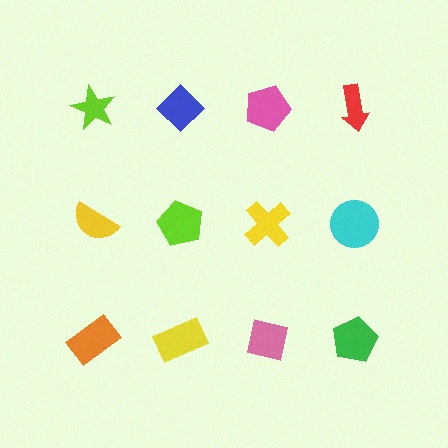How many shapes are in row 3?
4 shapes.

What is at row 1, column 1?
A lime star.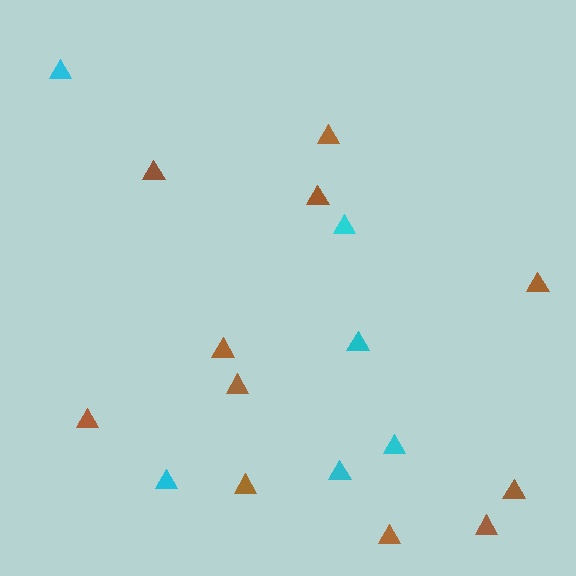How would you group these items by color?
There are 2 groups: one group of cyan triangles (6) and one group of brown triangles (11).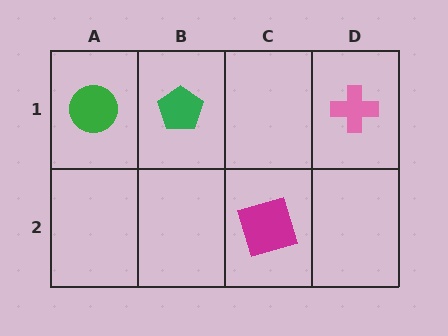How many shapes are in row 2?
1 shape.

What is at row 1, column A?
A green circle.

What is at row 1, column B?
A green pentagon.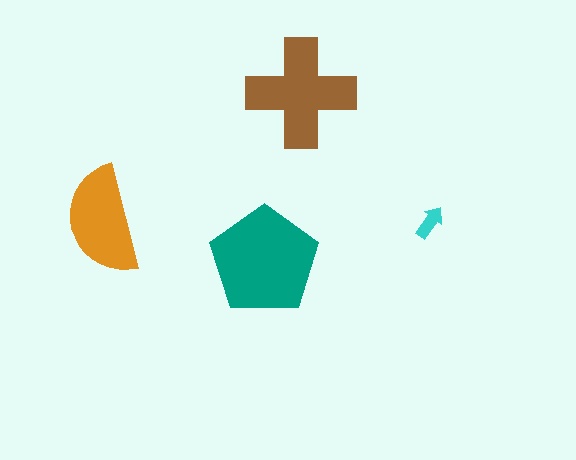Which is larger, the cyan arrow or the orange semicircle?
The orange semicircle.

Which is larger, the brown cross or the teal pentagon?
The teal pentagon.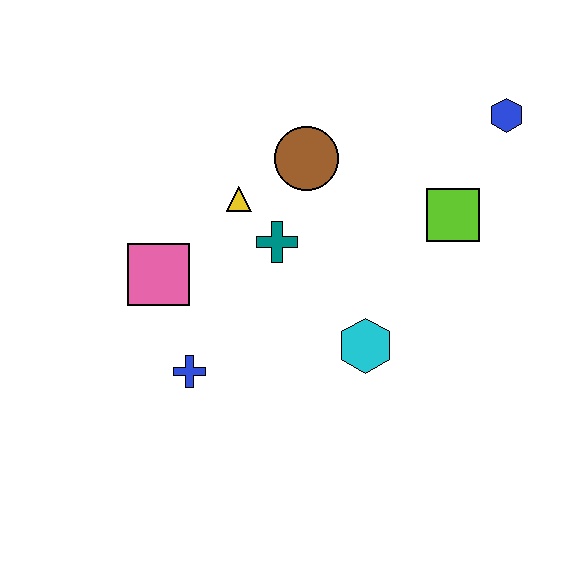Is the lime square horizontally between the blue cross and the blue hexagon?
Yes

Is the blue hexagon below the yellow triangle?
No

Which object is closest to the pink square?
The blue cross is closest to the pink square.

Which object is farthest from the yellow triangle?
The blue hexagon is farthest from the yellow triangle.